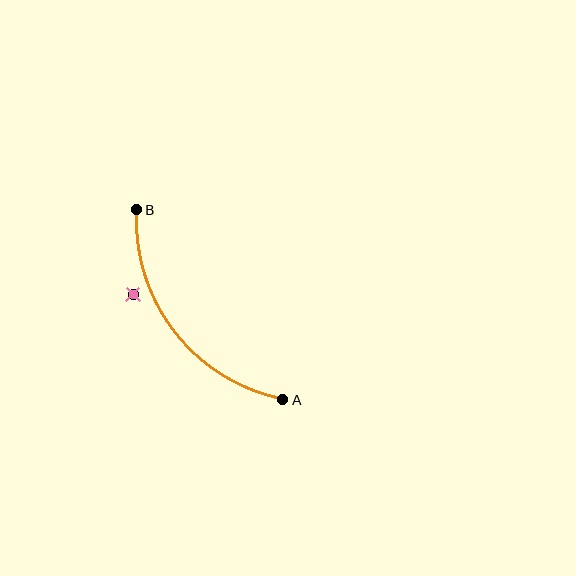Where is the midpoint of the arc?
The arc midpoint is the point on the curve farthest from the straight line joining A and B. It sits below and to the left of that line.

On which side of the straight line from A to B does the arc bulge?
The arc bulges below and to the left of the straight line connecting A and B.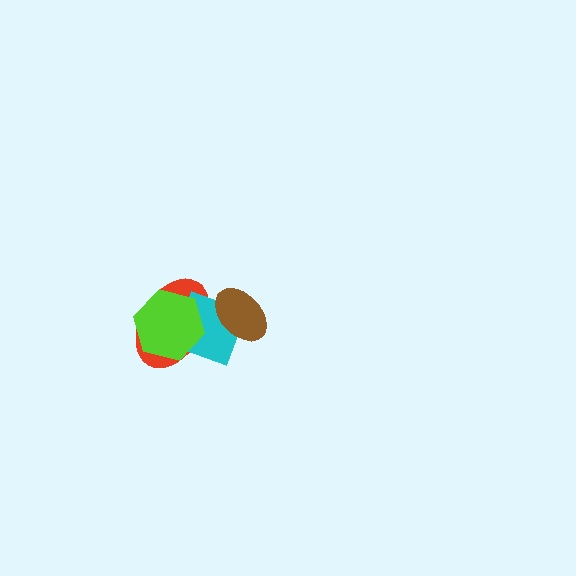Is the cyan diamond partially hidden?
Yes, it is partially covered by another shape.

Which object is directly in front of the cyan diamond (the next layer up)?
The lime hexagon is directly in front of the cyan diamond.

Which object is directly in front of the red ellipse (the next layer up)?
The cyan diamond is directly in front of the red ellipse.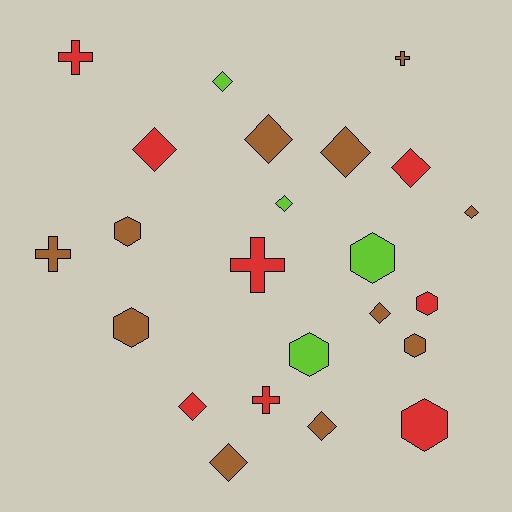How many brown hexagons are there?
There are 3 brown hexagons.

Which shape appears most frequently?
Diamond, with 11 objects.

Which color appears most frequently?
Brown, with 11 objects.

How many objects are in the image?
There are 23 objects.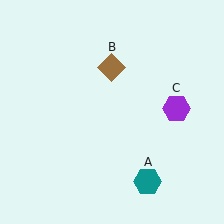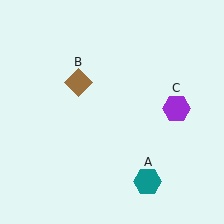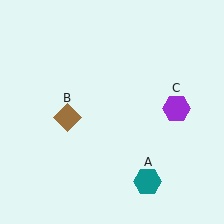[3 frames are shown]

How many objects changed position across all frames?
1 object changed position: brown diamond (object B).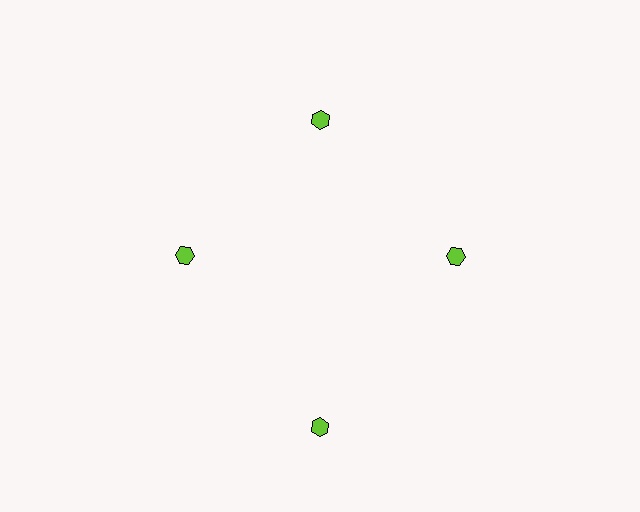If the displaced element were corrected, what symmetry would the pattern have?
It would have 4-fold rotational symmetry — the pattern would map onto itself every 90 degrees.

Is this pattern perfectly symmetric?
No. The 4 lime hexagons are arranged in a ring, but one element near the 6 o'clock position is pushed outward from the center, breaking the 4-fold rotational symmetry.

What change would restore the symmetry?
The symmetry would be restored by moving it inward, back onto the ring so that all 4 hexagons sit at equal angles and equal distance from the center.